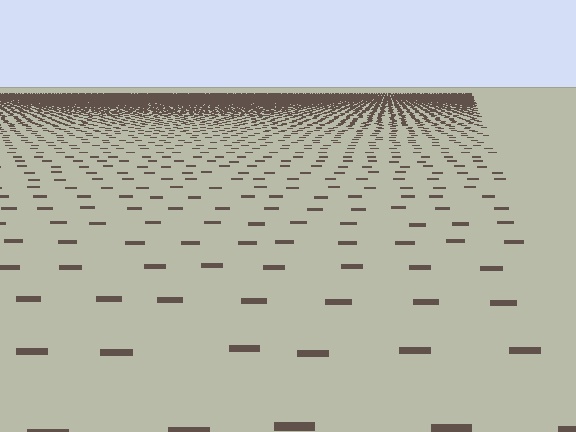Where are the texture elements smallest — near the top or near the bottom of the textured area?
Near the top.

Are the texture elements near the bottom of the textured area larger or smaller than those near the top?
Larger. Near the bottom, elements are closer to the viewer and appear at a bigger on-screen size.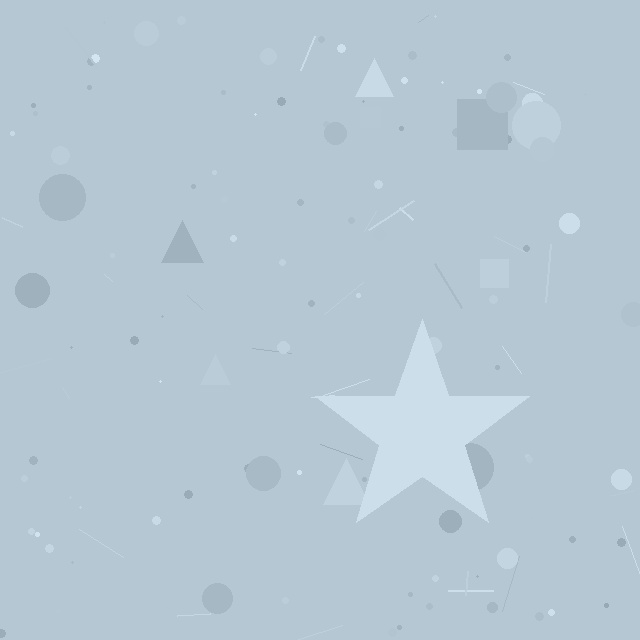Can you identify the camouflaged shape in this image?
The camouflaged shape is a star.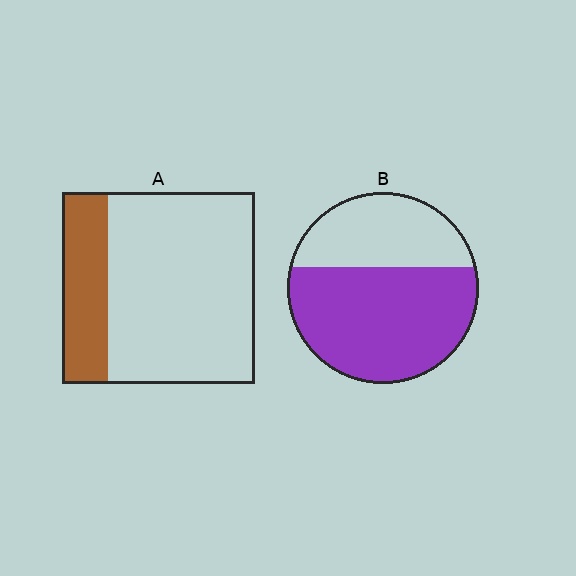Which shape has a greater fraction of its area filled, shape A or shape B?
Shape B.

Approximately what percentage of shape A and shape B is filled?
A is approximately 25% and B is approximately 65%.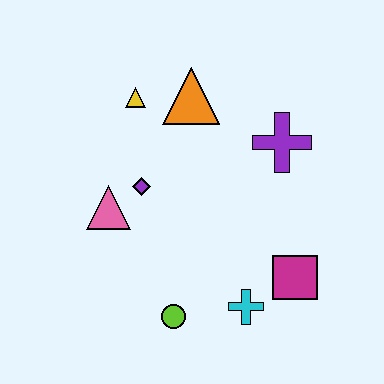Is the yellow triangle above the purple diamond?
Yes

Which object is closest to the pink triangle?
The purple diamond is closest to the pink triangle.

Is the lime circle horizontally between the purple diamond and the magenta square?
Yes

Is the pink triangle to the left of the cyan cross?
Yes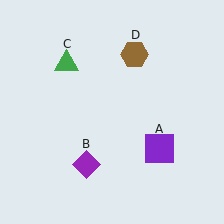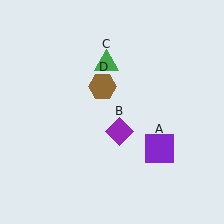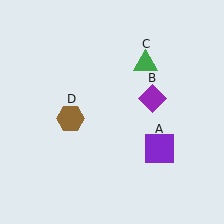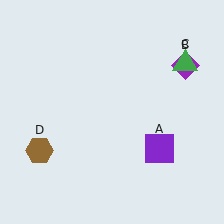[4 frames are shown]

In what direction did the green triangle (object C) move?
The green triangle (object C) moved right.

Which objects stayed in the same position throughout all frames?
Purple square (object A) remained stationary.